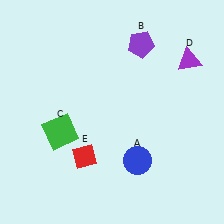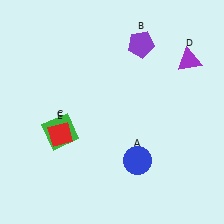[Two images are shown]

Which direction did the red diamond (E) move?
The red diamond (E) moved left.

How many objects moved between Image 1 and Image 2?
1 object moved between the two images.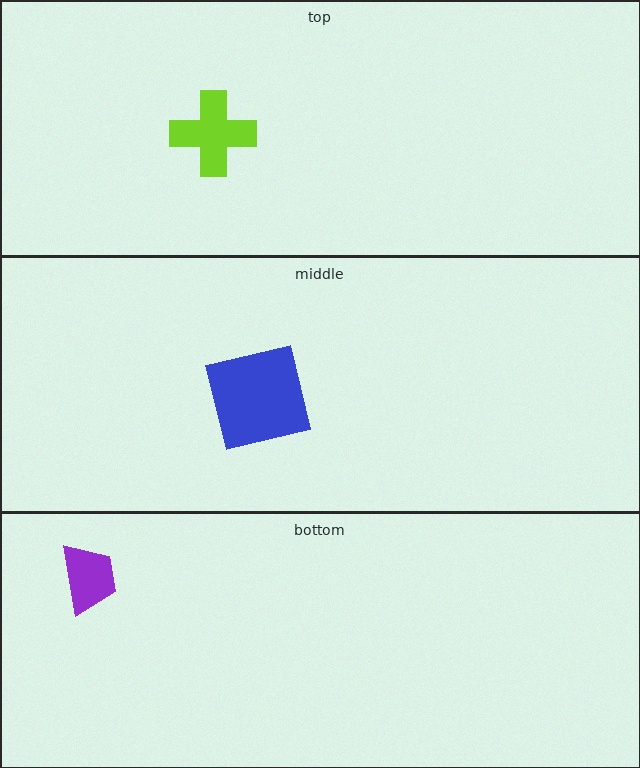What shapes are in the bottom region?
The purple trapezoid.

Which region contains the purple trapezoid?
The bottom region.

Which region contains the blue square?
The middle region.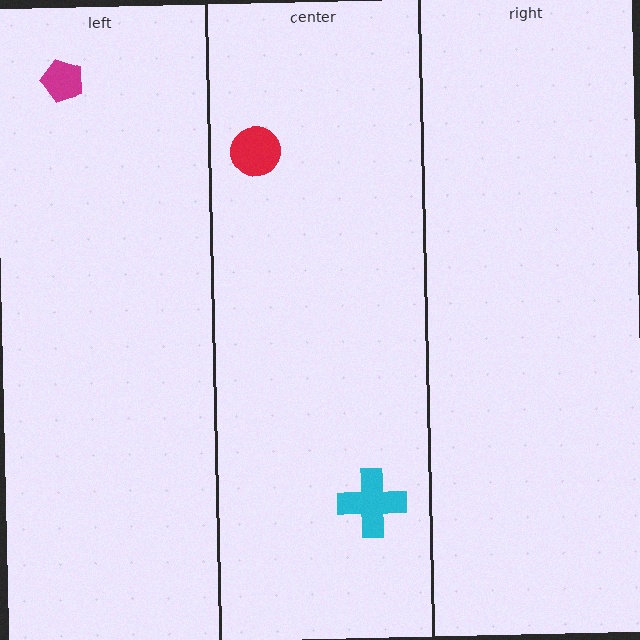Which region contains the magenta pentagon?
The left region.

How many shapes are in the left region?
1.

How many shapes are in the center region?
2.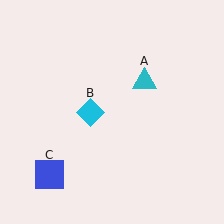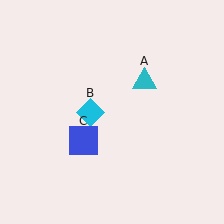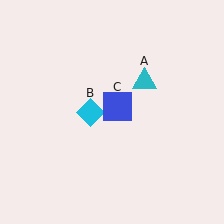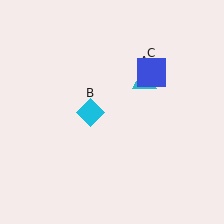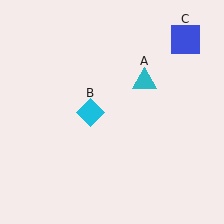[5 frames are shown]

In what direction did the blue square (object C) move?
The blue square (object C) moved up and to the right.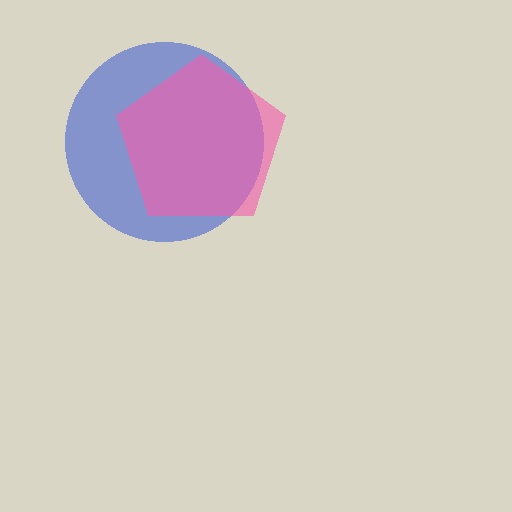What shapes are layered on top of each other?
The layered shapes are: a blue circle, a pink pentagon.